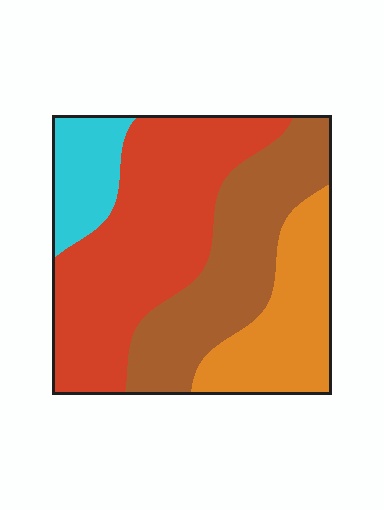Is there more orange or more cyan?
Orange.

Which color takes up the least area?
Cyan, at roughly 10%.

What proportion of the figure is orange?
Orange takes up about one fifth (1/5) of the figure.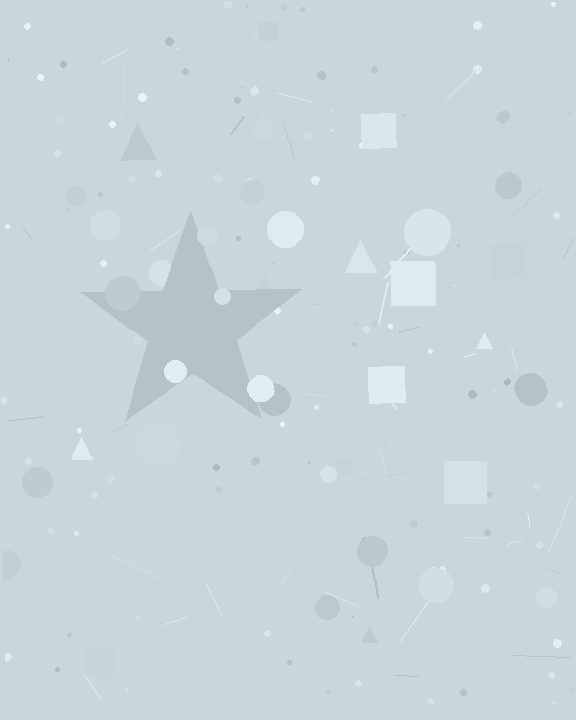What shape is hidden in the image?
A star is hidden in the image.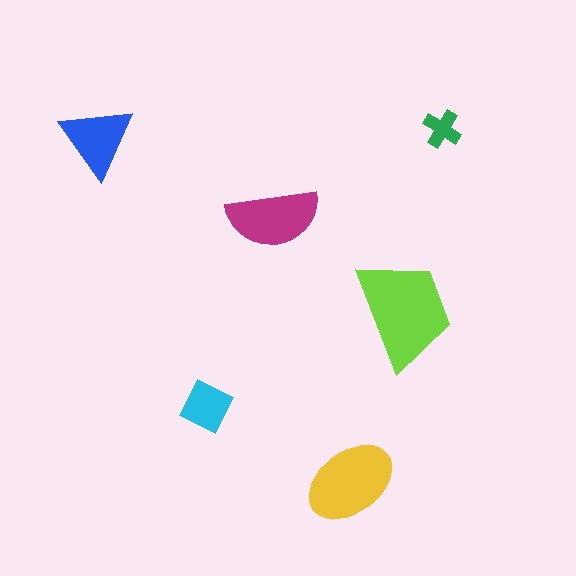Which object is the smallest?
The green cross.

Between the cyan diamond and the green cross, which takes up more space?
The cyan diamond.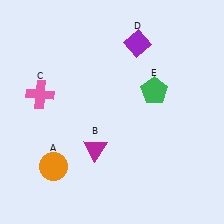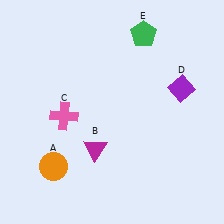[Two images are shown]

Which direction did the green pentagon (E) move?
The green pentagon (E) moved up.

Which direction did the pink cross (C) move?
The pink cross (C) moved right.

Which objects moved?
The objects that moved are: the pink cross (C), the purple diamond (D), the green pentagon (E).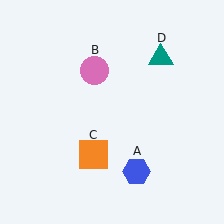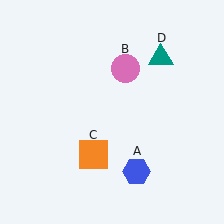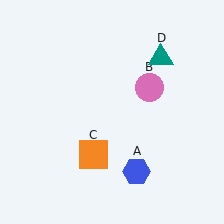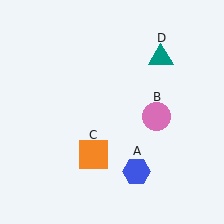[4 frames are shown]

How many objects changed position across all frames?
1 object changed position: pink circle (object B).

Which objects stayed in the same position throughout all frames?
Blue hexagon (object A) and orange square (object C) and teal triangle (object D) remained stationary.